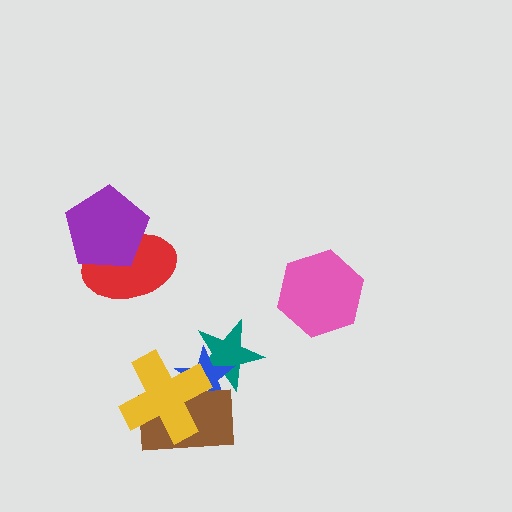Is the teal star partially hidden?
Yes, it is partially covered by another shape.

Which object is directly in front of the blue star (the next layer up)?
The brown rectangle is directly in front of the blue star.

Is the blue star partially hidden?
Yes, it is partially covered by another shape.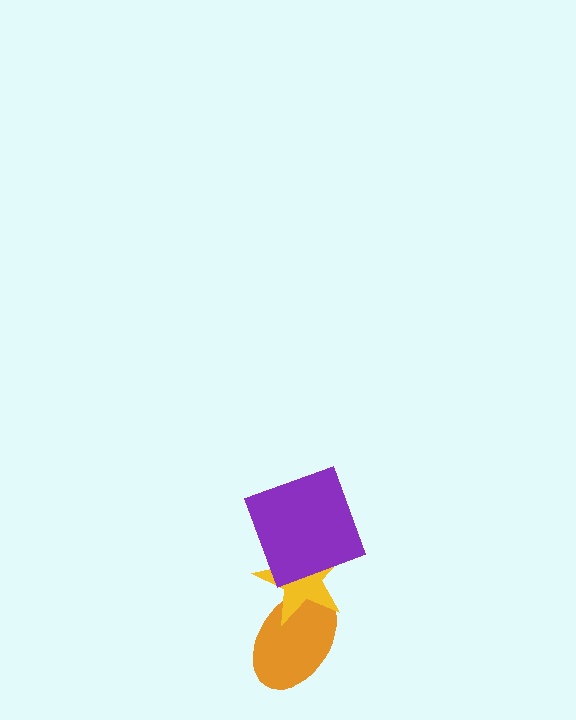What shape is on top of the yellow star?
The purple square is on top of the yellow star.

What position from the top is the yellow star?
The yellow star is 2nd from the top.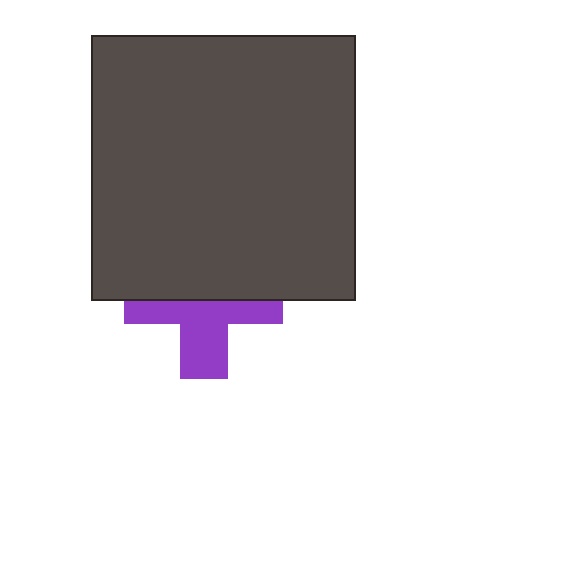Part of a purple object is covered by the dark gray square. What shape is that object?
It is a cross.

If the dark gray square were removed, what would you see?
You would see the complete purple cross.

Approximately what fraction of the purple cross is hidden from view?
Roughly 52% of the purple cross is hidden behind the dark gray square.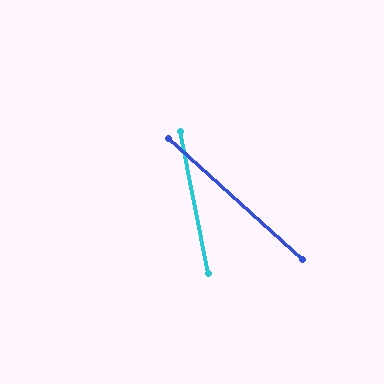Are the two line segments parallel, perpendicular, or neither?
Neither parallel nor perpendicular — they differ by about 37°.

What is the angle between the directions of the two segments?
Approximately 37 degrees.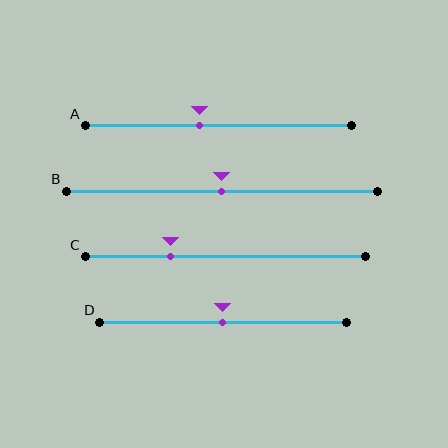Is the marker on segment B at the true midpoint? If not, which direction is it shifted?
Yes, the marker on segment B is at the true midpoint.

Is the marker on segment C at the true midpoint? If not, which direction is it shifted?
No, the marker on segment C is shifted to the left by about 19% of the segment length.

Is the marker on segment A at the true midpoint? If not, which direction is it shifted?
No, the marker on segment A is shifted to the left by about 7% of the segment length.